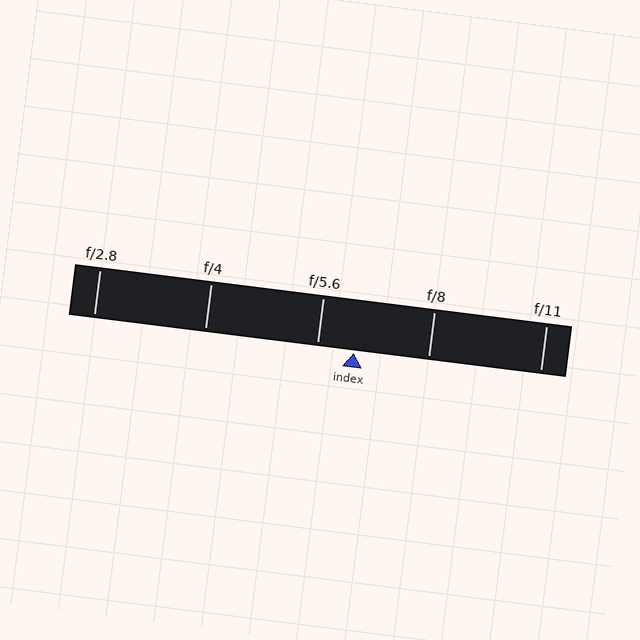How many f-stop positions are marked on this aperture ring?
There are 5 f-stop positions marked.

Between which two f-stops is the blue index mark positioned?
The index mark is between f/5.6 and f/8.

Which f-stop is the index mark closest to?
The index mark is closest to f/5.6.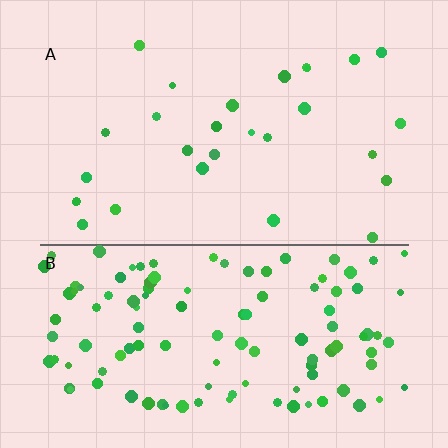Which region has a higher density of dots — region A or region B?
B (the bottom).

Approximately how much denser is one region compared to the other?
Approximately 4.2× — region B over region A.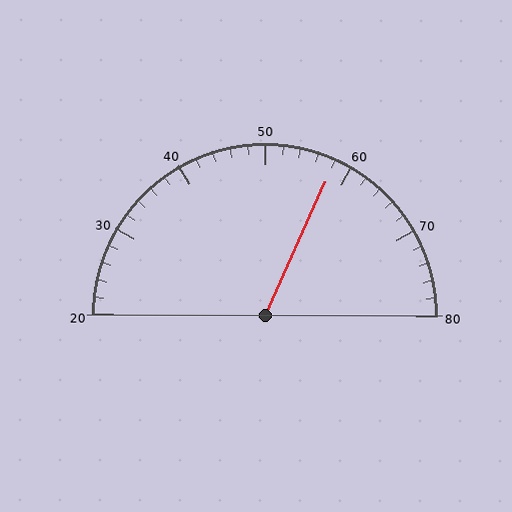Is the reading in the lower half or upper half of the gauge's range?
The reading is in the upper half of the range (20 to 80).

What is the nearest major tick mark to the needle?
The nearest major tick mark is 60.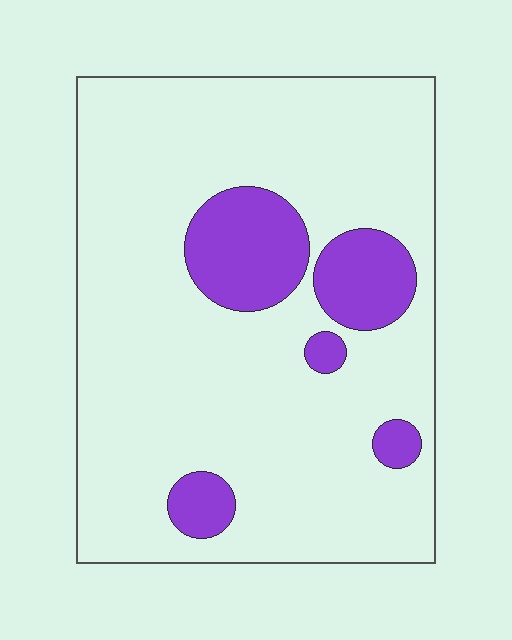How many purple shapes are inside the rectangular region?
5.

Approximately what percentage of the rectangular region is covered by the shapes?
Approximately 15%.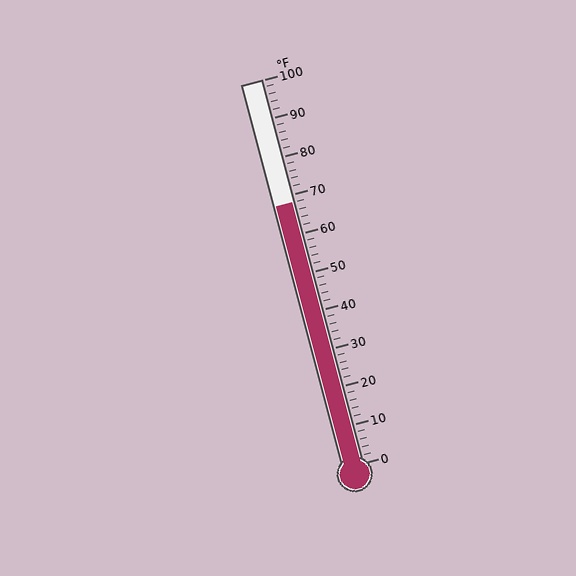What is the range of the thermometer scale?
The thermometer scale ranges from 0°F to 100°F.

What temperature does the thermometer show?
The thermometer shows approximately 68°F.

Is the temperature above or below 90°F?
The temperature is below 90°F.